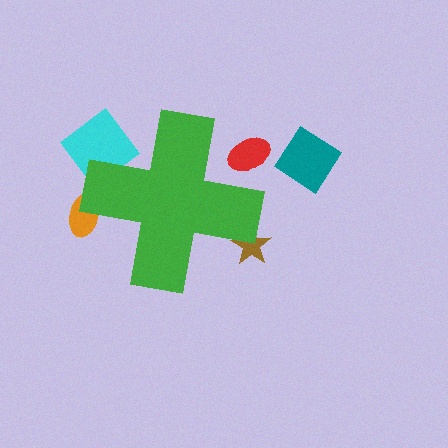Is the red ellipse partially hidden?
Yes, the red ellipse is partially hidden behind the green cross.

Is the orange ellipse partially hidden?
Yes, the orange ellipse is partially hidden behind the green cross.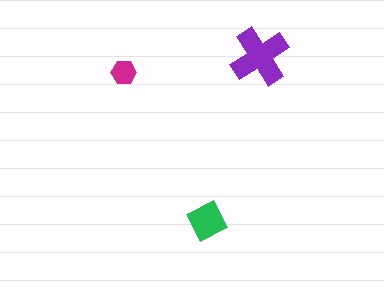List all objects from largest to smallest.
The purple cross, the green diamond, the magenta hexagon.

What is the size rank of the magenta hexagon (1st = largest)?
3rd.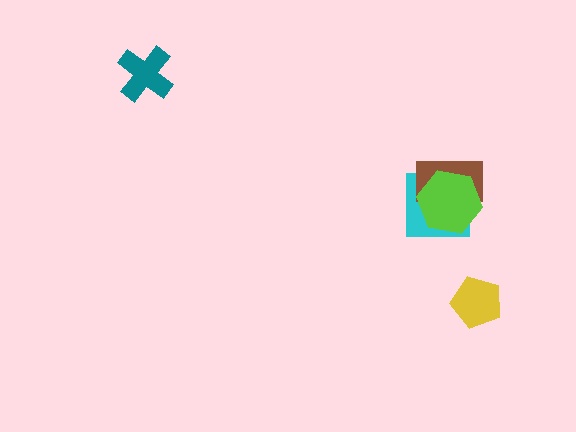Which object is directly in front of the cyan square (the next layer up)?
The brown rectangle is directly in front of the cyan square.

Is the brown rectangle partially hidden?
Yes, it is partially covered by another shape.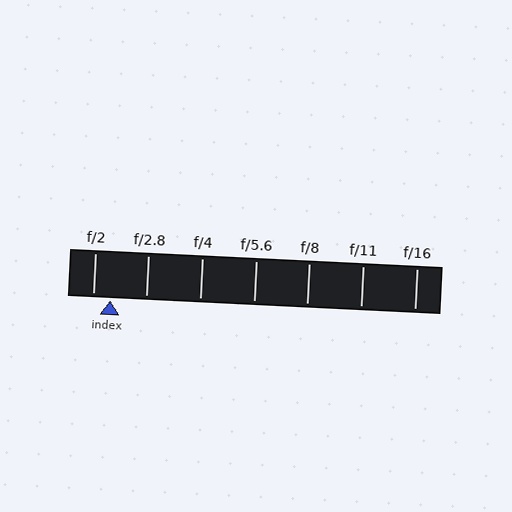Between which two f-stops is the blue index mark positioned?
The index mark is between f/2 and f/2.8.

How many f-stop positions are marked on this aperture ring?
There are 7 f-stop positions marked.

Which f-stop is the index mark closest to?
The index mark is closest to f/2.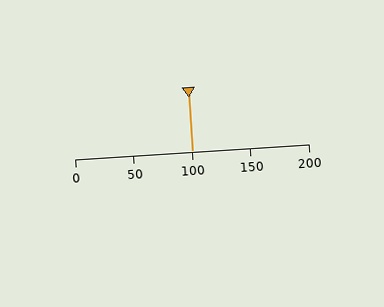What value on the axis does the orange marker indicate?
The marker indicates approximately 100.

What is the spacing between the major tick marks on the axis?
The major ticks are spaced 50 apart.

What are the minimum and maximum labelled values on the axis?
The axis runs from 0 to 200.